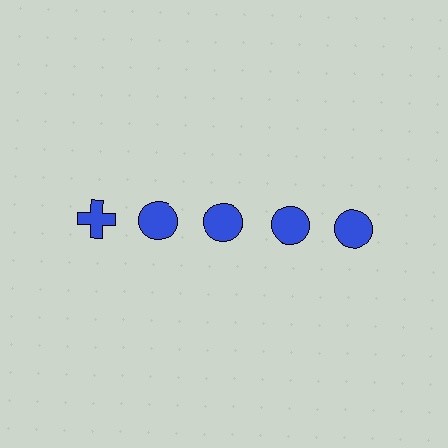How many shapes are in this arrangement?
There are 5 shapes arranged in a grid pattern.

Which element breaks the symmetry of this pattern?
The blue cross in the top row, leftmost column breaks the symmetry. All other shapes are blue circles.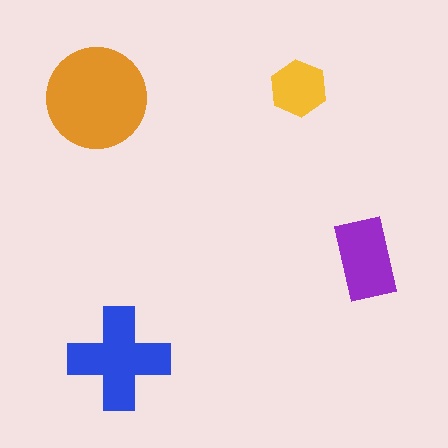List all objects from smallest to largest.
The yellow hexagon, the purple rectangle, the blue cross, the orange circle.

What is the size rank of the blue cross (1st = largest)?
2nd.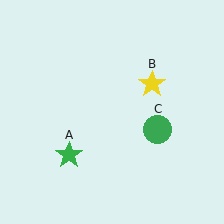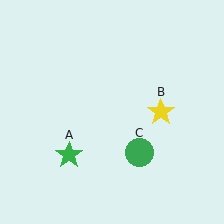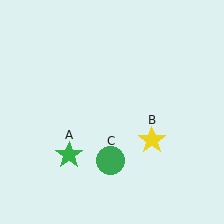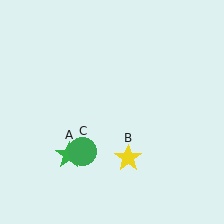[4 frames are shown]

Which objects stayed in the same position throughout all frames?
Green star (object A) remained stationary.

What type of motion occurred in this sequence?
The yellow star (object B), green circle (object C) rotated clockwise around the center of the scene.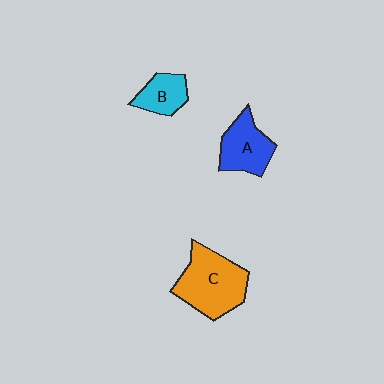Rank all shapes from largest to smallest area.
From largest to smallest: C (orange), A (blue), B (cyan).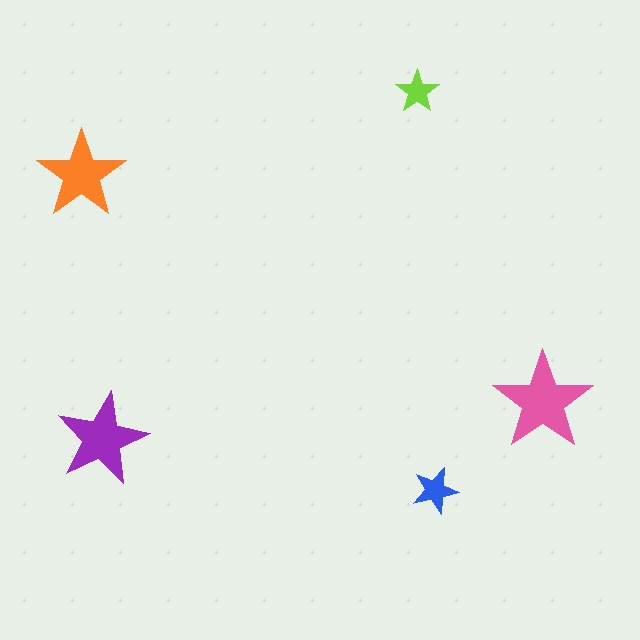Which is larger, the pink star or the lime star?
The pink one.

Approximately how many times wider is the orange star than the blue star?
About 2 times wider.